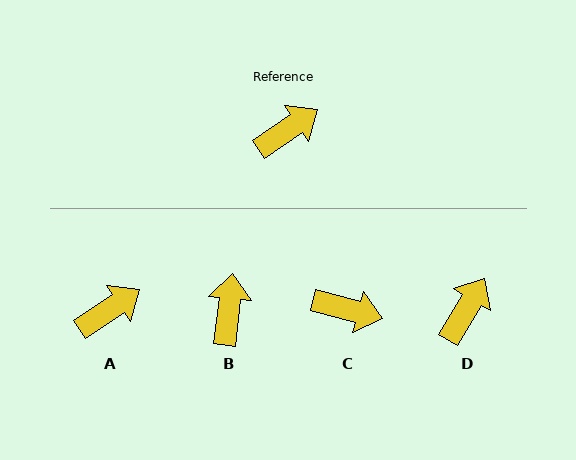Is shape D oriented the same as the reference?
No, it is off by about 26 degrees.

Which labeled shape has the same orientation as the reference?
A.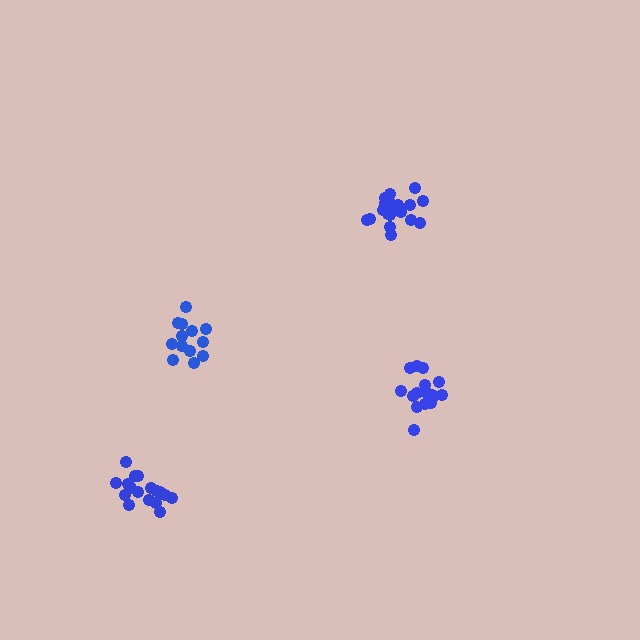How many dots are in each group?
Group 1: 17 dots, Group 2: 19 dots, Group 3: 16 dots, Group 4: 13 dots (65 total).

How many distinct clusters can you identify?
There are 4 distinct clusters.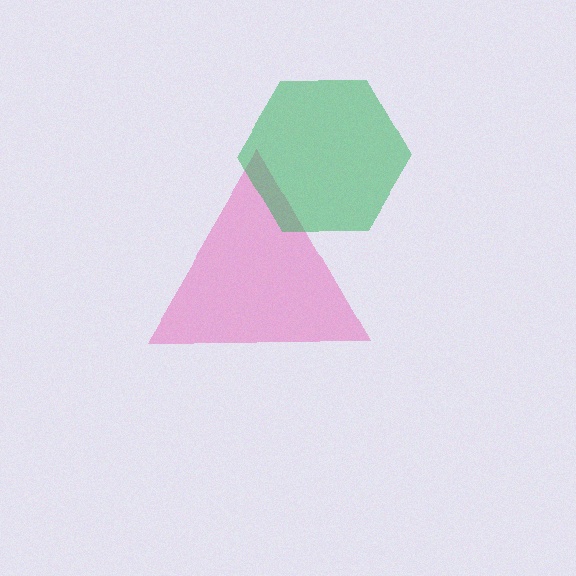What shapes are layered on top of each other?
The layered shapes are: a pink triangle, a green hexagon.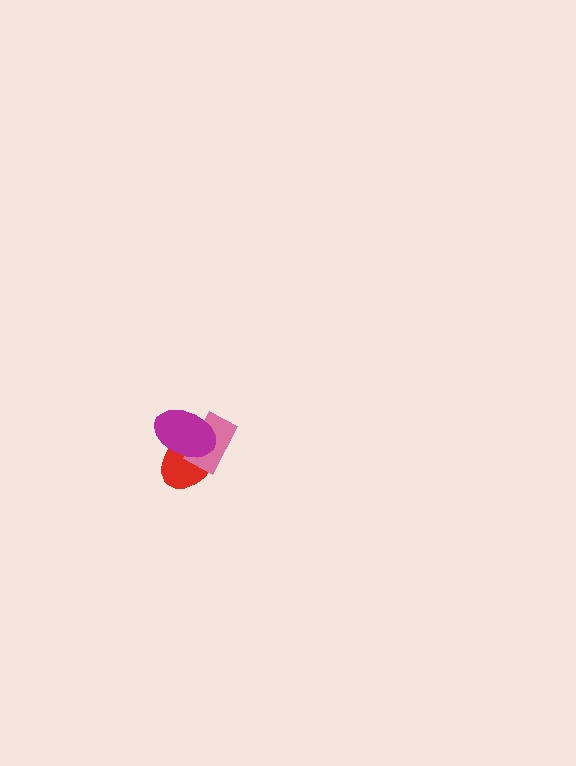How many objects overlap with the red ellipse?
2 objects overlap with the red ellipse.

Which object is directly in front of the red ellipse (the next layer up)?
The pink rectangle is directly in front of the red ellipse.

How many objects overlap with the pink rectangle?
2 objects overlap with the pink rectangle.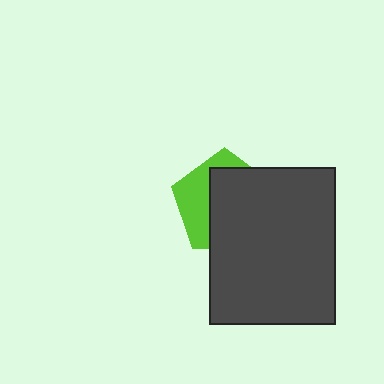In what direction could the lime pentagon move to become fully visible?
The lime pentagon could move toward the upper-left. That would shift it out from behind the dark gray rectangle entirely.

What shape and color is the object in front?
The object in front is a dark gray rectangle.